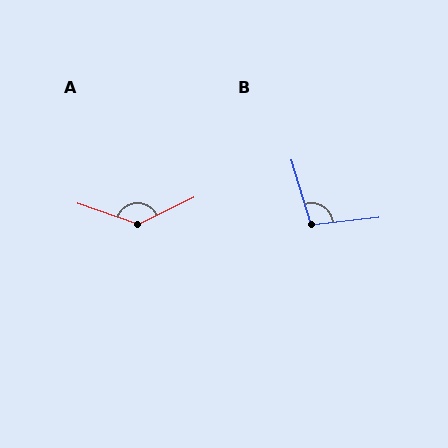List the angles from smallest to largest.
B (101°), A (135°).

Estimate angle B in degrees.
Approximately 101 degrees.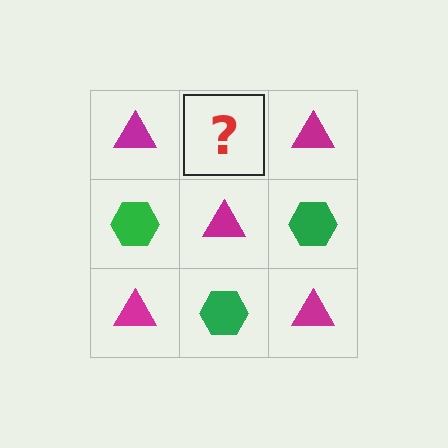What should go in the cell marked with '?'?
The missing cell should contain a green hexagon.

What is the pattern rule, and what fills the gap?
The rule is that it alternates magenta triangle and green hexagon in a checkerboard pattern. The gap should be filled with a green hexagon.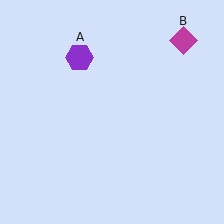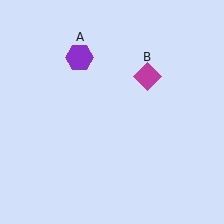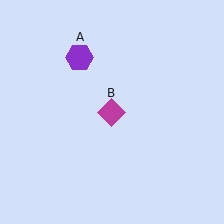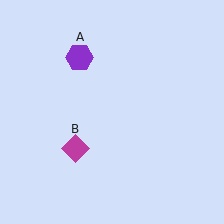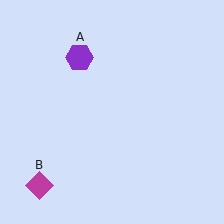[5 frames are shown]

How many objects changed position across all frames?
1 object changed position: magenta diamond (object B).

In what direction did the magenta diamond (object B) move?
The magenta diamond (object B) moved down and to the left.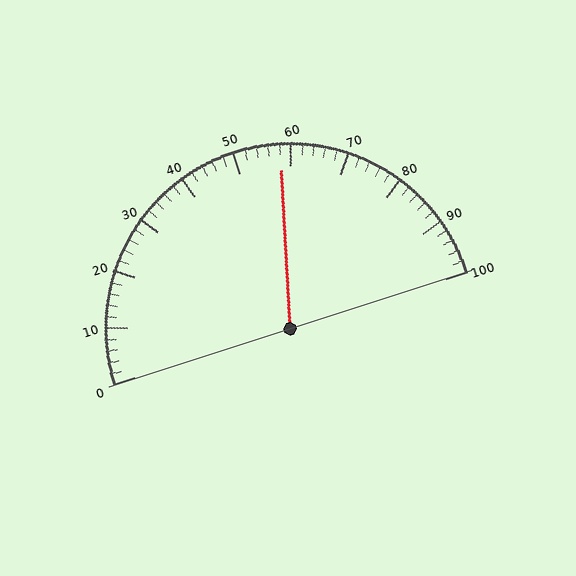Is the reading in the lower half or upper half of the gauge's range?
The reading is in the upper half of the range (0 to 100).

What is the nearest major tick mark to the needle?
The nearest major tick mark is 60.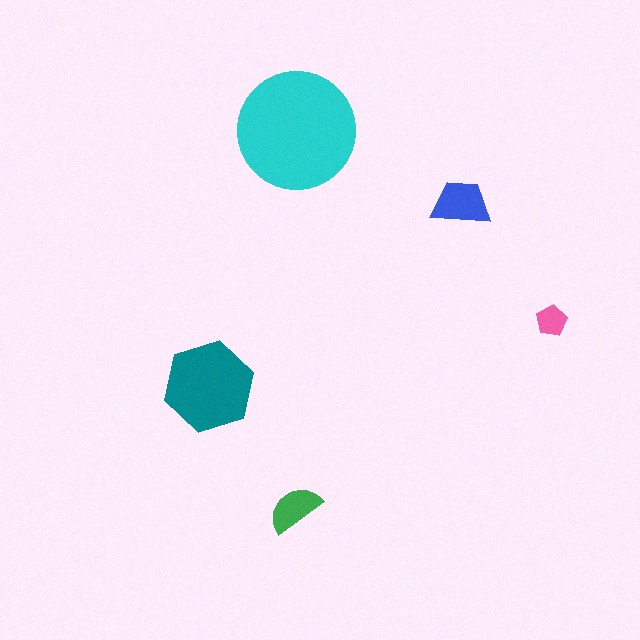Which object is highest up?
The cyan circle is topmost.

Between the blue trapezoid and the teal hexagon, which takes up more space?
The teal hexagon.